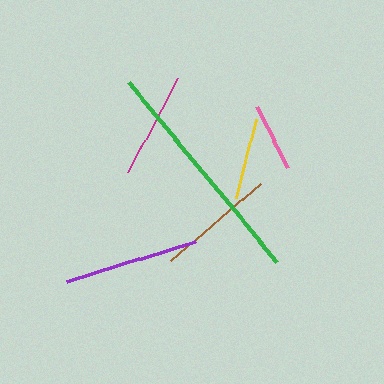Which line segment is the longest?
The green line is the longest at approximately 232 pixels.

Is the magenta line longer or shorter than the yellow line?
The magenta line is longer than the yellow line.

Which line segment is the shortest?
The pink line is the shortest at approximately 69 pixels.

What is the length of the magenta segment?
The magenta segment is approximately 107 pixels long.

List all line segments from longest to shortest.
From longest to shortest: green, purple, brown, magenta, yellow, pink.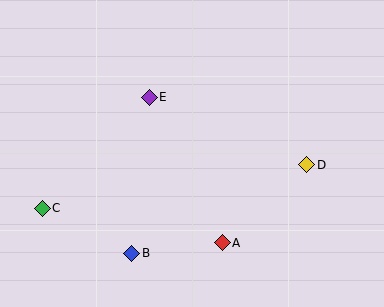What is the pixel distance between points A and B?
The distance between A and B is 91 pixels.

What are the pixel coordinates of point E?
Point E is at (149, 97).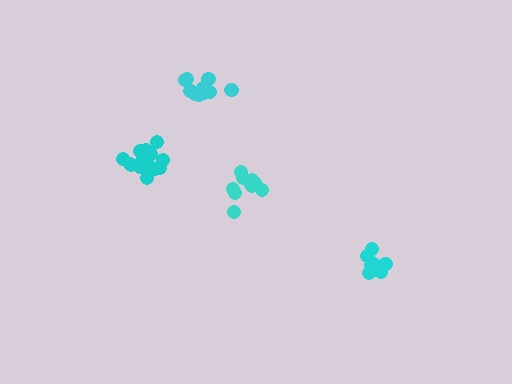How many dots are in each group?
Group 1: 15 dots, Group 2: 10 dots, Group 3: 10 dots, Group 4: 10 dots (45 total).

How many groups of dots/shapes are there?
There are 4 groups.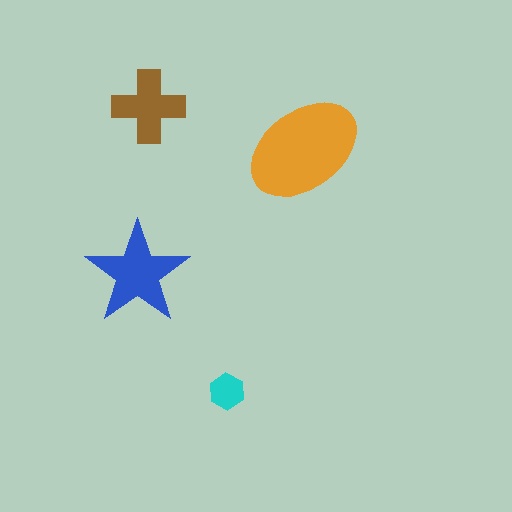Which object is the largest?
The orange ellipse.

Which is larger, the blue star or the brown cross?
The blue star.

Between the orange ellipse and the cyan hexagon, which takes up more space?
The orange ellipse.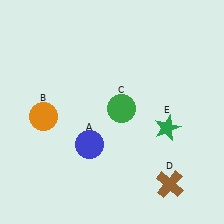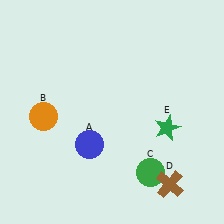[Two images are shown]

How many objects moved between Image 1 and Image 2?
1 object moved between the two images.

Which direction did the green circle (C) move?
The green circle (C) moved down.